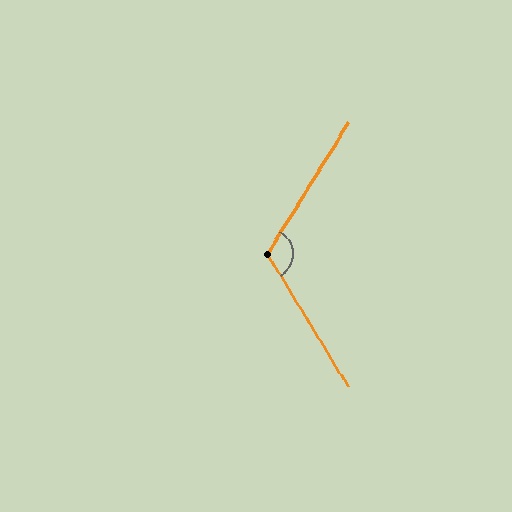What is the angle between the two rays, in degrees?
Approximately 117 degrees.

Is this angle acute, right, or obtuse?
It is obtuse.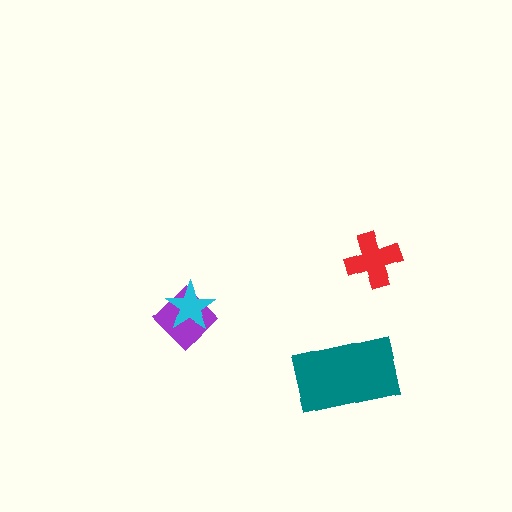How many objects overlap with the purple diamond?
1 object overlaps with the purple diamond.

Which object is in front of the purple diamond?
The cyan star is in front of the purple diamond.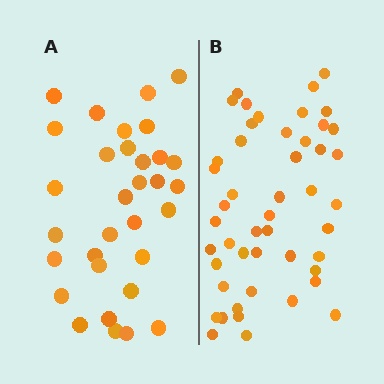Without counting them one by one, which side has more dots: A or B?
Region B (the right region) has more dots.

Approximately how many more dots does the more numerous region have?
Region B has approximately 15 more dots than region A.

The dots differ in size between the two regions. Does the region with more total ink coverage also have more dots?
No. Region A has more total ink coverage because its dots are larger, but region B actually contains more individual dots. Total area can be misleading — the number of items is what matters here.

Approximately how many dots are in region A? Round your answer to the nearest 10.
About 30 dots. (The exact count is 32, which rounds to 30.)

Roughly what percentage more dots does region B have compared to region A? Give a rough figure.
About 50% more.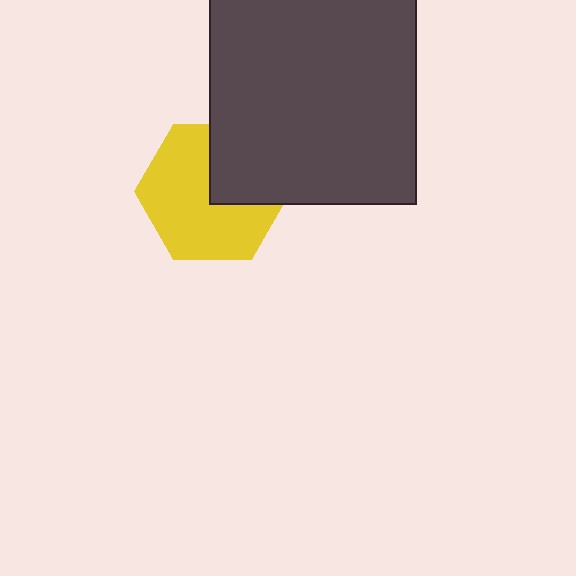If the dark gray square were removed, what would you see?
You would see the complete yellow hexagon.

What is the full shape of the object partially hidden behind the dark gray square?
The partially hidden object is a yellow hexagon.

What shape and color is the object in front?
The object in front is a dark gray square.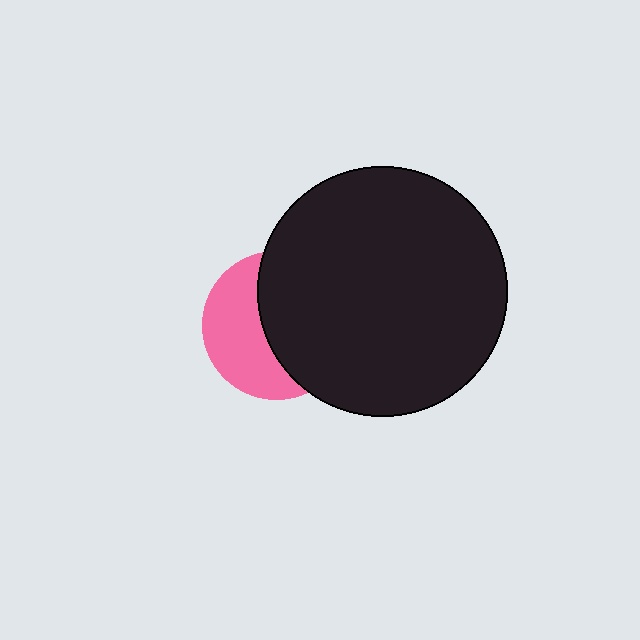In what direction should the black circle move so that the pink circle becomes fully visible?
The black circle should move right. That is the shortest direction to clear the overlap and leave the pink circle fully visible.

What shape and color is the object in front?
The object in front is a black circle.